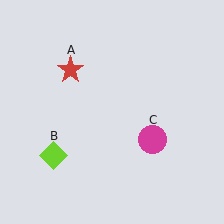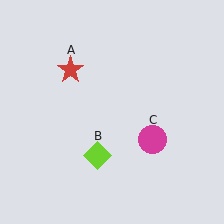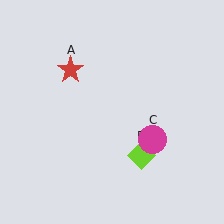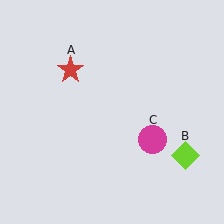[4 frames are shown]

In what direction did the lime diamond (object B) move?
The lime diamond (object B) moved right.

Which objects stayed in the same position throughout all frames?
Red star (object A) and magenta circle (object C) remained stationary.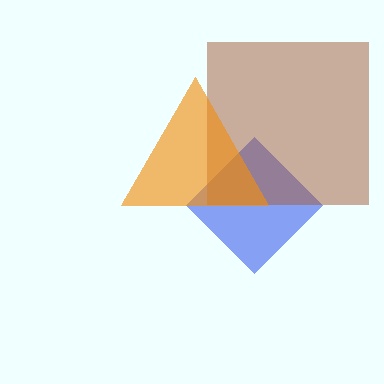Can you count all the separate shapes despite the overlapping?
Yes, there are 3 separate shapes.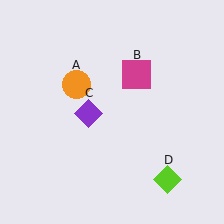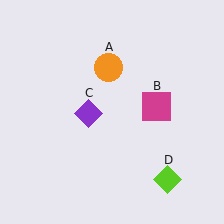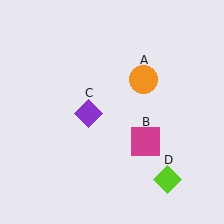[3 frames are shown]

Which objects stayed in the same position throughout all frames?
Purple diamond (object C) and lime diamond (object D) remained stationary.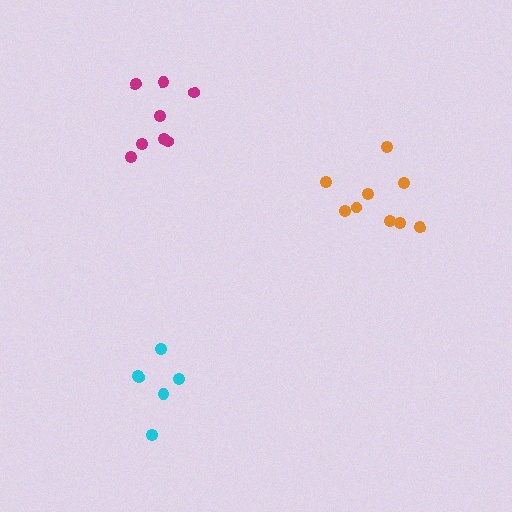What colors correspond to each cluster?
The clusters are colored: cyan, magenta, orange.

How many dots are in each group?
Group 1: 6 dots, Group 2: 8 dots, Group 3: 9 dots (23 total).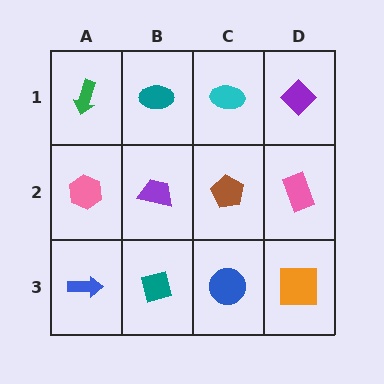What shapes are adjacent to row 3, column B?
A purple trapezoid (row 2, column B), a blue arrow (row 3, column A), a blue circle (row 3, column C).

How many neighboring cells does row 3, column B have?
3.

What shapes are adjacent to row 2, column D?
A purple diamond (row 1, column D), an orange square (row 3, column D), a brown pentagon (row 2, column C).